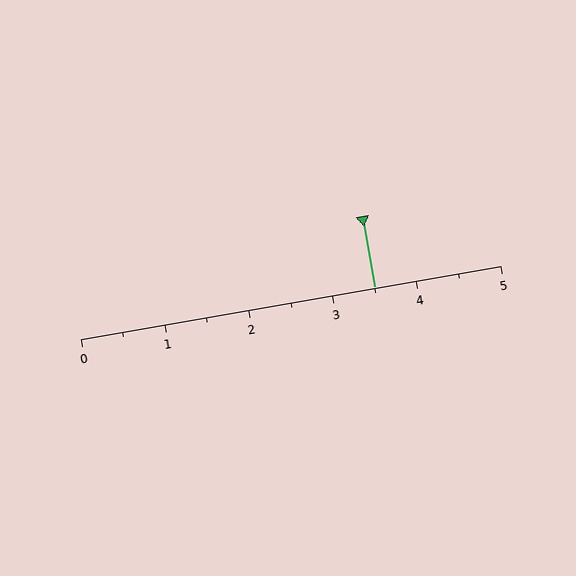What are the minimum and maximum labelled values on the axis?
The axis runs from 0 to 5.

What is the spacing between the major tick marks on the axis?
The major ticks are spaced 1 apart.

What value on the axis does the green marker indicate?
The marker indicates approximately 3.5.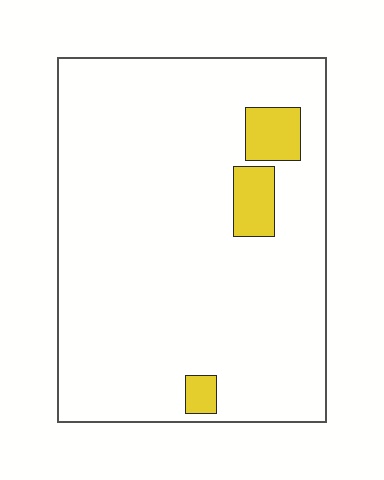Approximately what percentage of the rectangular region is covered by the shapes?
Approximately 5%.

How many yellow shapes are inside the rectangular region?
3.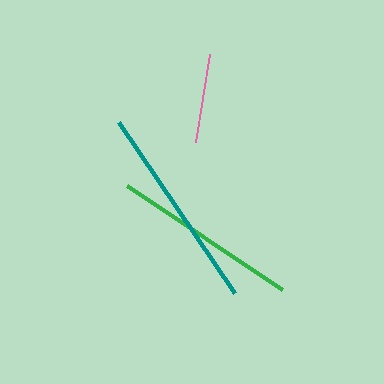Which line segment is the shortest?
The pink line is the shortest at approximately 89 pixels.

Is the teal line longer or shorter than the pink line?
The teal line is longer than the pink line.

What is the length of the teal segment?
The teal segment is approximately 207 pixels long.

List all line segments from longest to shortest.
From longest to shortest: teal, green, pink.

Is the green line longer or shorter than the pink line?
The green line is longer than the pink line.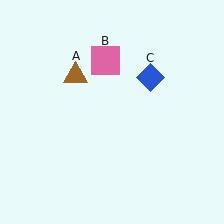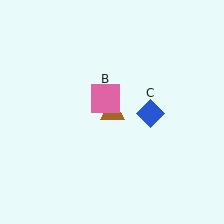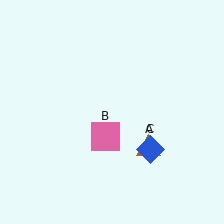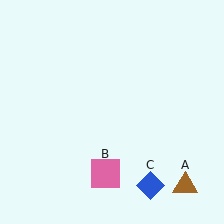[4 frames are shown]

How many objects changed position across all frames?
3 objects changed position: brown triangle (object A), pink square (object B), blue diamond (object C).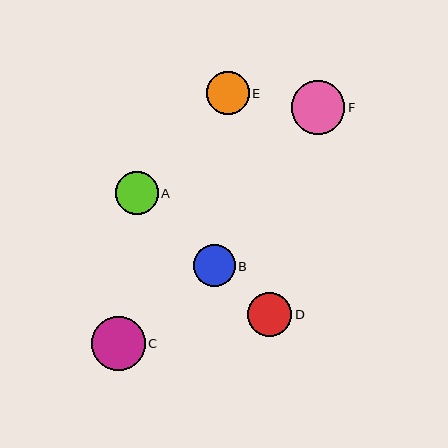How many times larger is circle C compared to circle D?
Circle C is approximately 1.2 times the size of circle D.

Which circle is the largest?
Circle C is the largest with a size of approximately 54 pixels.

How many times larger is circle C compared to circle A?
Circle C is approximately 1.2 times the size of circle A.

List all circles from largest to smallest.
From largest to smallest: C, F, D, A, E, B.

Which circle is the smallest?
Circle B is the smallest with a size of approximately 42 pixels.